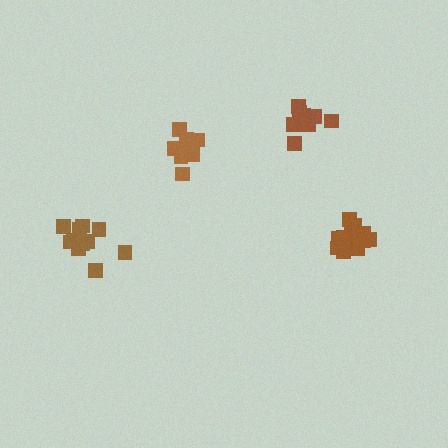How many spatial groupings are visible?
There are 4 spatial groupings.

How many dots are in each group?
Group 1: 10 dots, Group 2: 14 dots, Group 3: 11 dots, Group 4: 9 dots (44 total).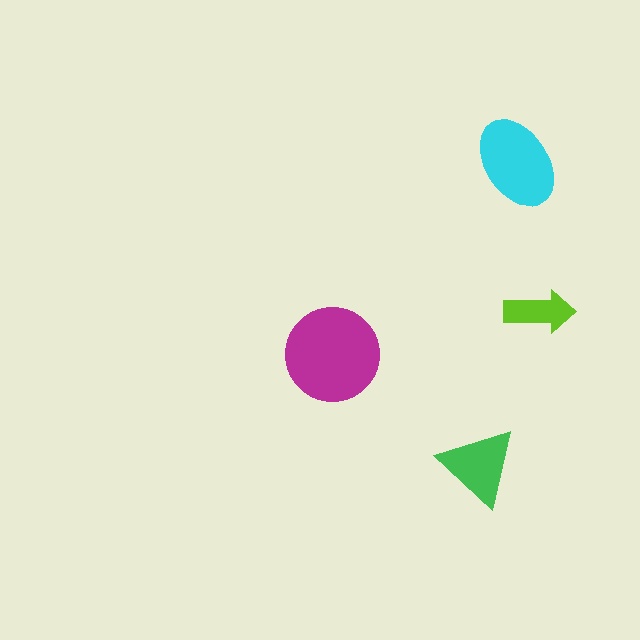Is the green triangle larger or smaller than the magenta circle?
Smaller.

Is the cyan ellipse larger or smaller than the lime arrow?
Larger.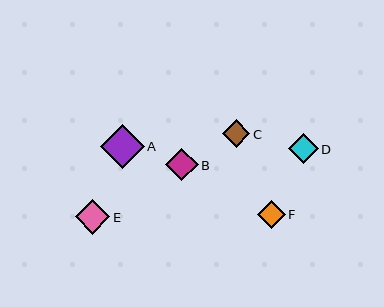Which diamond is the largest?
Diamond A is the largest with a size of approximately 44 pixels.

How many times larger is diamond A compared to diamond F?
Diamond A is approximately 1.6 times the size of diamond F.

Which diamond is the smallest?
Diamond C is the smallest with a size of approximately 27 pixels.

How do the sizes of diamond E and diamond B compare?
Diamond E and diamond B are approximately the same size.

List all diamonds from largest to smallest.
From largest to smallest: A, E, B, D, F, C.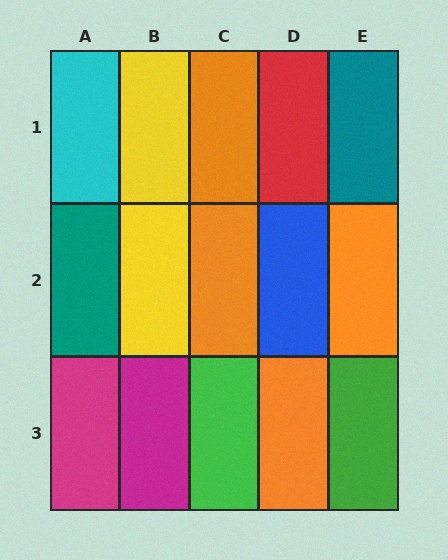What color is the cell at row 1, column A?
Cyan.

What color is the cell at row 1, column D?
Red.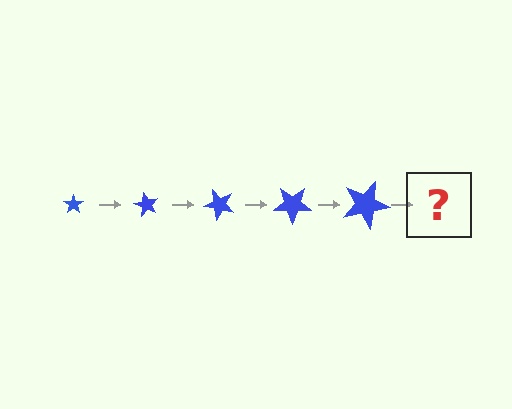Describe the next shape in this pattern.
It should be a star, larger than the previous one and rotated 300 degrees from the start.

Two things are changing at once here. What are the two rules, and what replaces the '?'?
The two rules are that the star grows larger each step and it rotates 60 degrees each step. The '?' should be a star, larger than the previous one and rotated 300 degrees from the start.